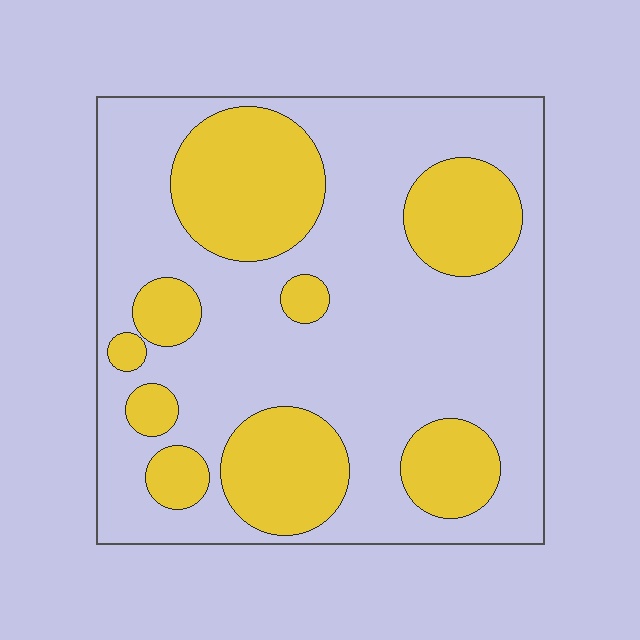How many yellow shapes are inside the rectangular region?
9.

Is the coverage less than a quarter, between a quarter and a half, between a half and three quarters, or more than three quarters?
Between a quarter and a half.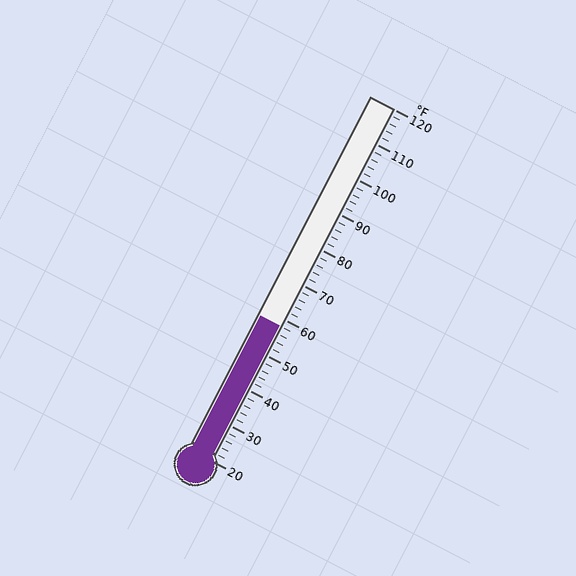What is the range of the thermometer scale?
The thermometer scale ranges from 20°F to 120°F.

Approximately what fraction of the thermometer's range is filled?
The thermometer is filled to approximately 40% of its range.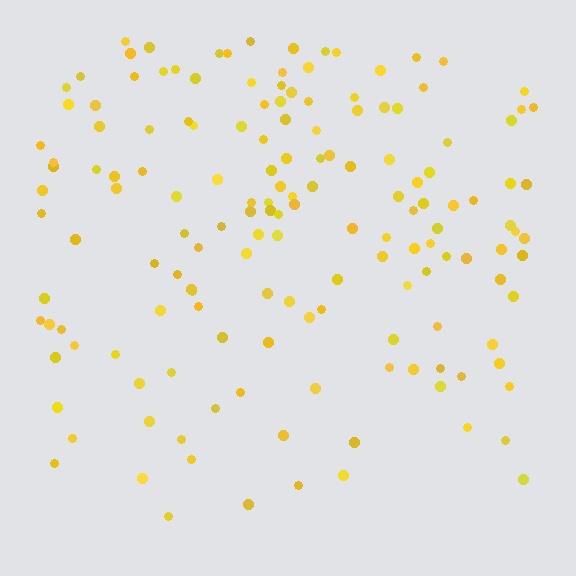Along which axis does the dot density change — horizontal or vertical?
Vertical.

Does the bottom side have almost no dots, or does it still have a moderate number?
Still a moderate number, just noticeably fewer than the top.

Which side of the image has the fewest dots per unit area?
The bottom.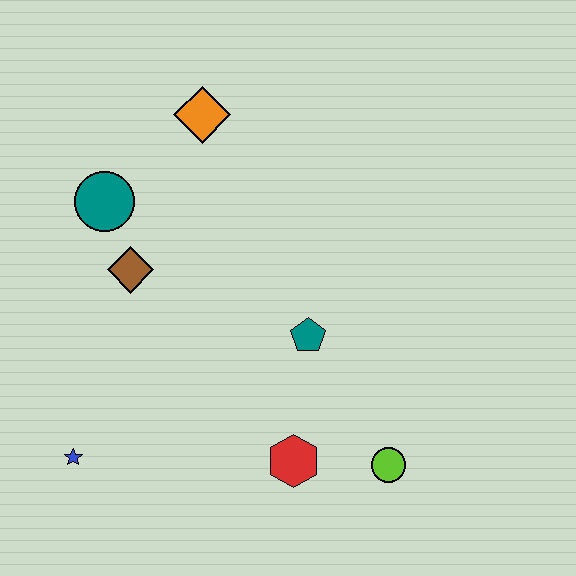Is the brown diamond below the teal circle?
Yes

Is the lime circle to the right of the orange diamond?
Yes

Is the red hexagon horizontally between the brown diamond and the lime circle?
Yes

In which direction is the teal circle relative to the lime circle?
The teal circle is to the left of the lime circle.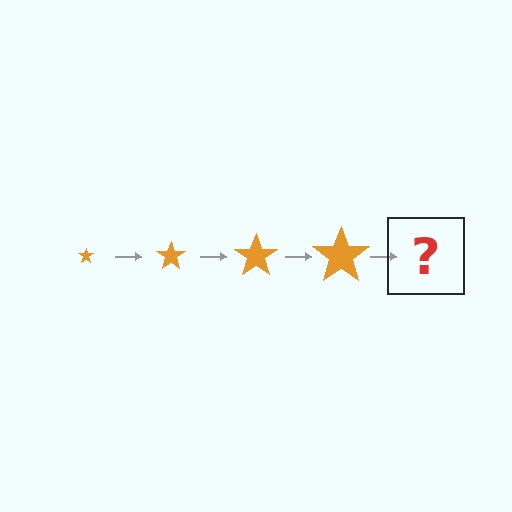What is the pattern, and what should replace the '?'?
The pattern is that the star gets progressively larger each step. The '?' should be an orange star, larger than the previous one.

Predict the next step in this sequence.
The next step is an orange star, larger than the previous one.